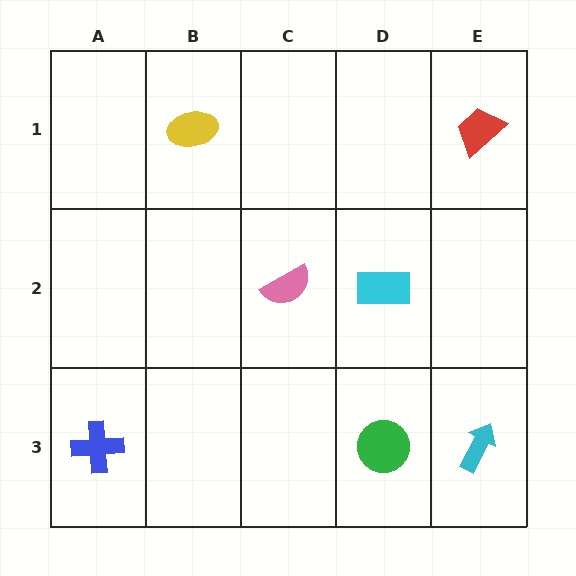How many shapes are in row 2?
2 shapes.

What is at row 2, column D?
A cyan rectangle.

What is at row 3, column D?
A green circle.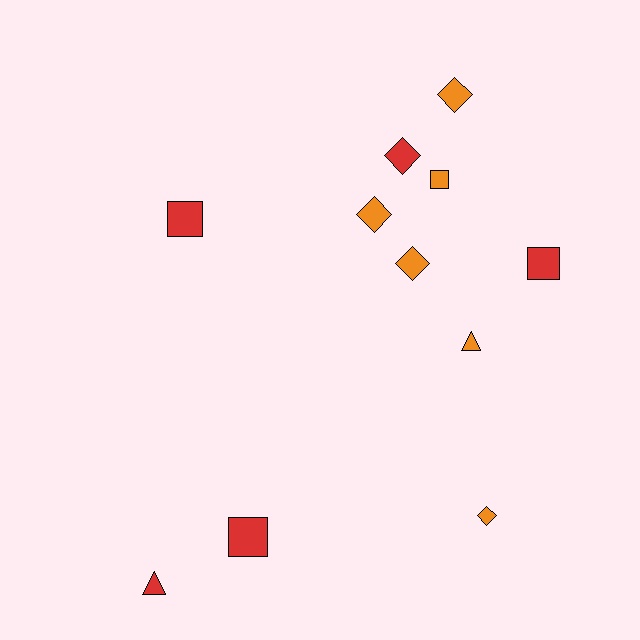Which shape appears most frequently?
Diamond, with 5 objects.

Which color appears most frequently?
Orange, with 6 objects.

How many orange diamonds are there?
There are 4 orange diamonds.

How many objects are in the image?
There are 11 objects.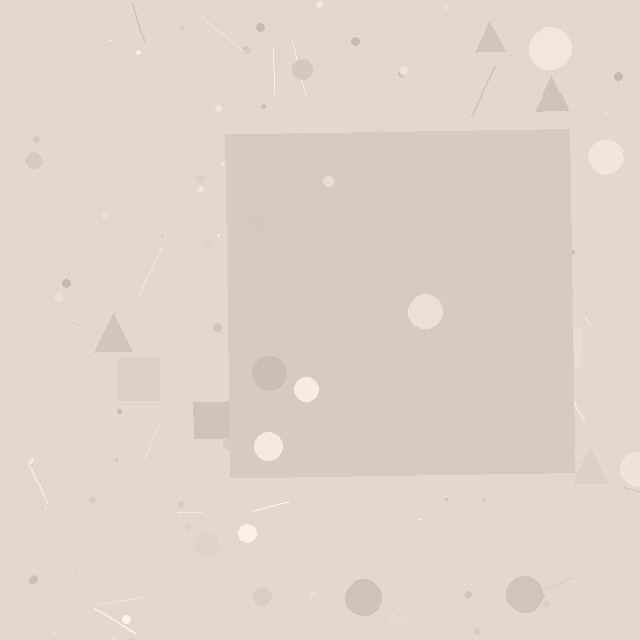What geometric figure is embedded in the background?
A square is embedded in the background.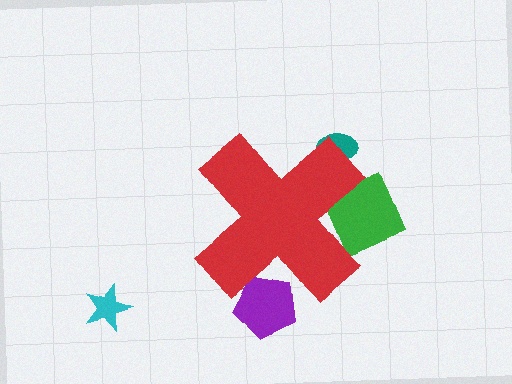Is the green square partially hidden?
Yes, the green square is partially hidden behind the red cross.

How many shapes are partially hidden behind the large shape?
3 shapes are partially hidden.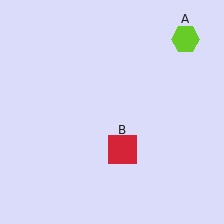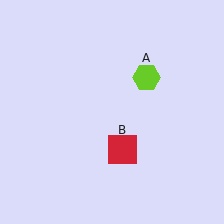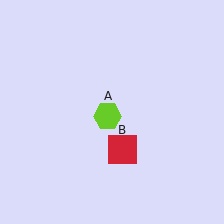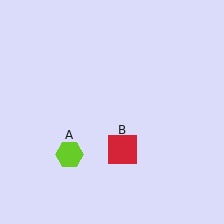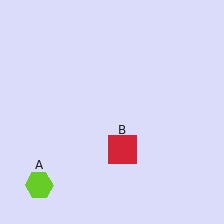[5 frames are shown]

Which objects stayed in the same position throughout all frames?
Red square (object B) remained stationary.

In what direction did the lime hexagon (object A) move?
The lime hexagon (object A) moved down and to the left.